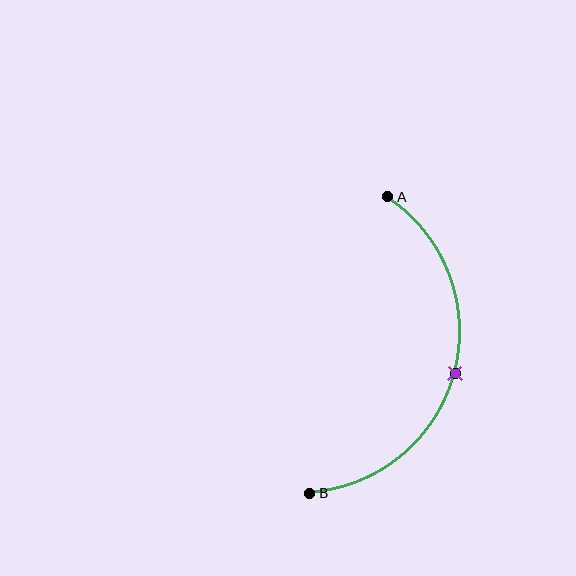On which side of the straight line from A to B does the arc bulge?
The arc bulges to the right of the straight line connecting A and B.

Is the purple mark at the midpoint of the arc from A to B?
Yes. The purple mark lies on the arc at equal arc-length from both A and B — it is the arc midpoint.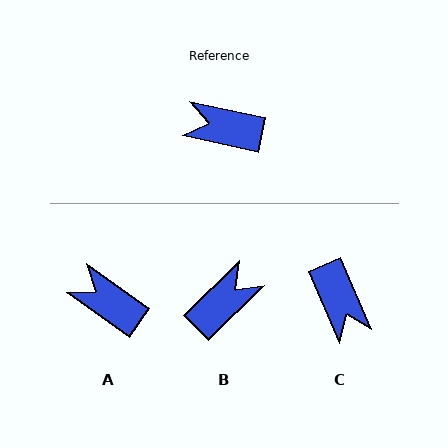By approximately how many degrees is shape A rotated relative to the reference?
Approximately 23 degrees clockwise.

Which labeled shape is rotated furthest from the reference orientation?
C, about 126 degrees away.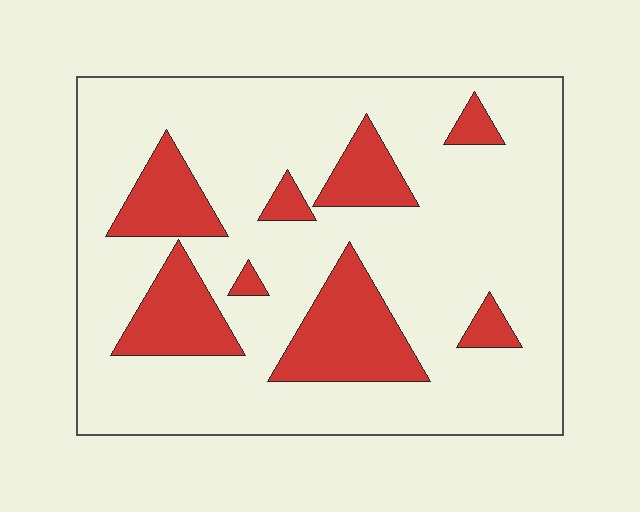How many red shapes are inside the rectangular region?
8.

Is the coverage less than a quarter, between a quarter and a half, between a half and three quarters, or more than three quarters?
Less than a quarter.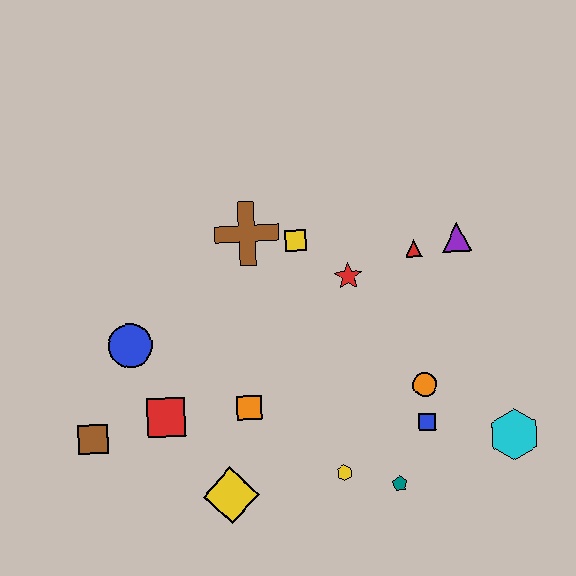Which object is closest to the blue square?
The orange circle is closest to the blue square.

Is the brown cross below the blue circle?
No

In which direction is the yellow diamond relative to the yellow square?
The yellow diamond is below the yellow square.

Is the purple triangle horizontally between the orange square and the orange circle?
No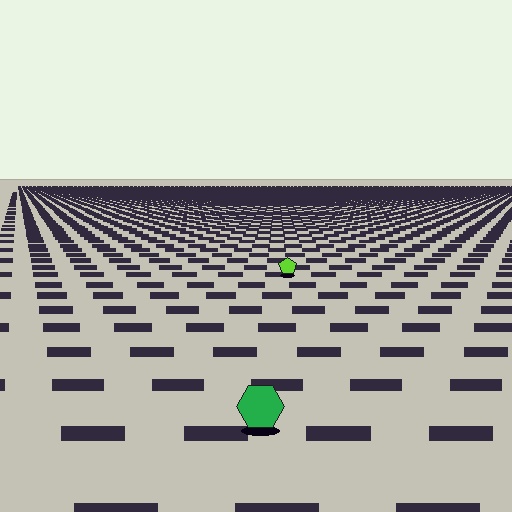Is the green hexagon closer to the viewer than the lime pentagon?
Yes. The green hexagon is closer — you can tell from the texture gradient: the ground texture is coarser near it.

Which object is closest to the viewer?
The green hexagon is closest. The texture marks near it are larger and more spread out.